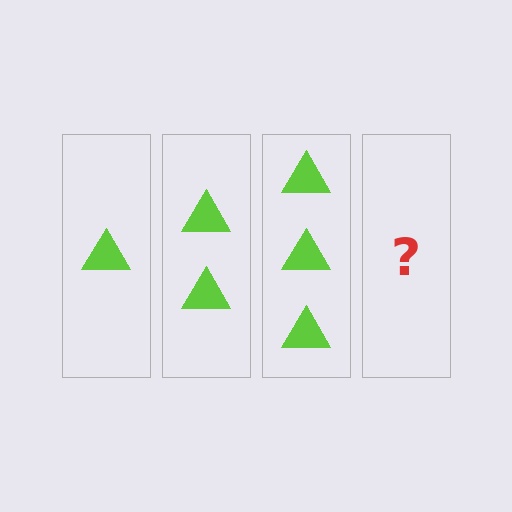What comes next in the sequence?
The next element should be 4 triangles.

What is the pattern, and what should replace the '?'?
The pattern is that each step adds one more triangle. The '?' should be 4 triangles.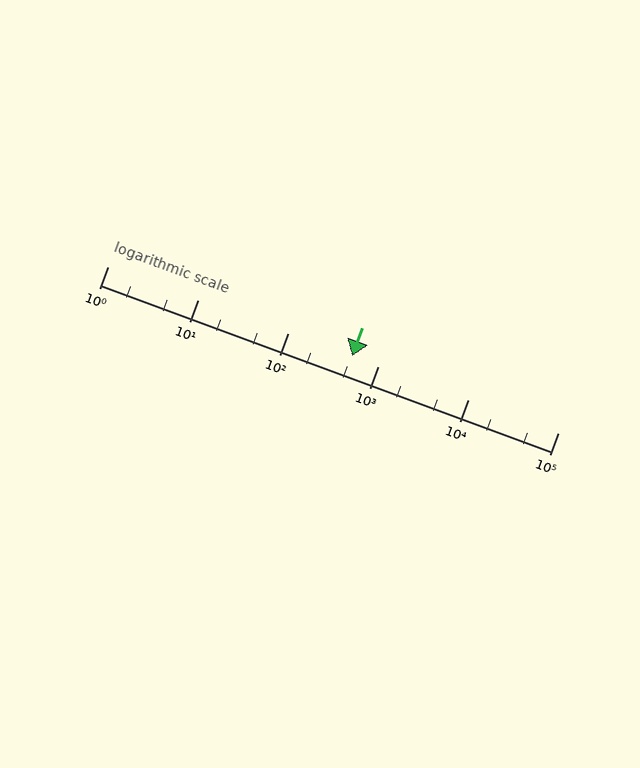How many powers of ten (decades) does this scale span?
The scale spans 5 decades, from 1 to 100000.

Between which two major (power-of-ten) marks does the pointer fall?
The pointer is between 100 and 1000.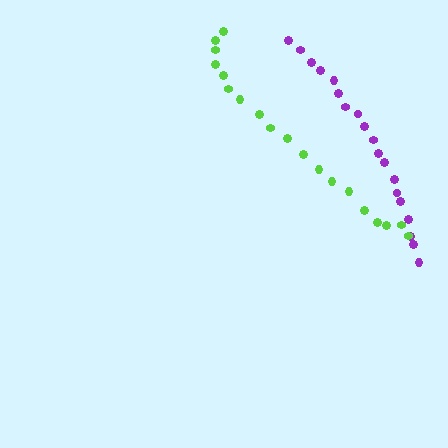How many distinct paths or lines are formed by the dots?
There are 2 distinct paths.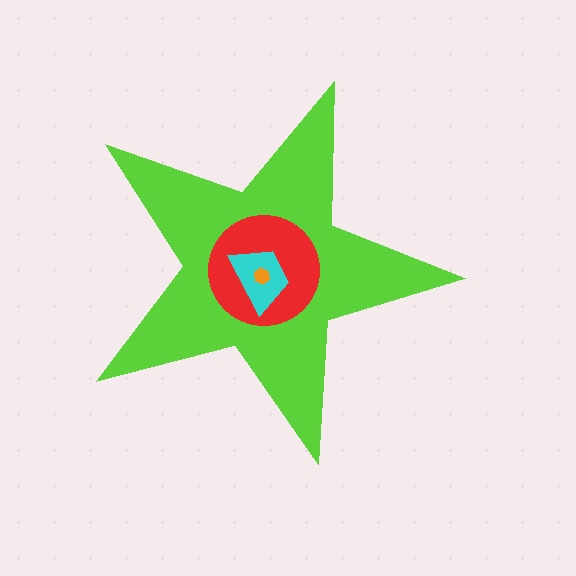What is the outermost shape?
The lime star.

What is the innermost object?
The orange hexagon.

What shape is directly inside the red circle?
The cyan trapezoid.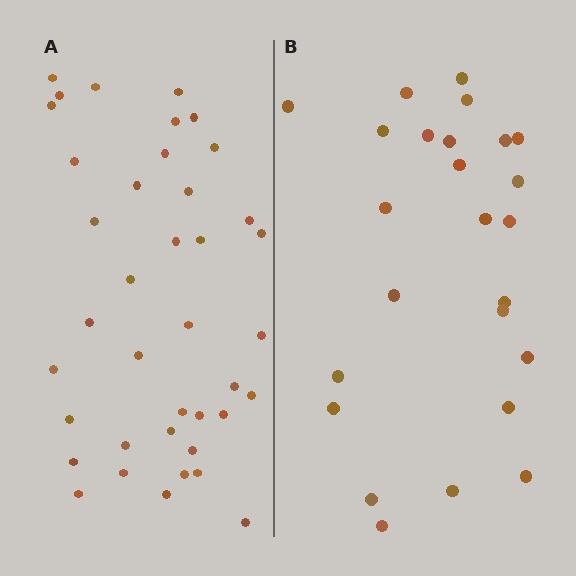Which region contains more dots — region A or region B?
Region A (the left region) has more dots.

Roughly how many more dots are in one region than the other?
Region A has approximately 15 more dots than region B.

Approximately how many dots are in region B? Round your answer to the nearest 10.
About 20 dots. (The exact count is 25, which rounds to 20.)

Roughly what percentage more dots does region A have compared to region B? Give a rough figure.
About 55% more.